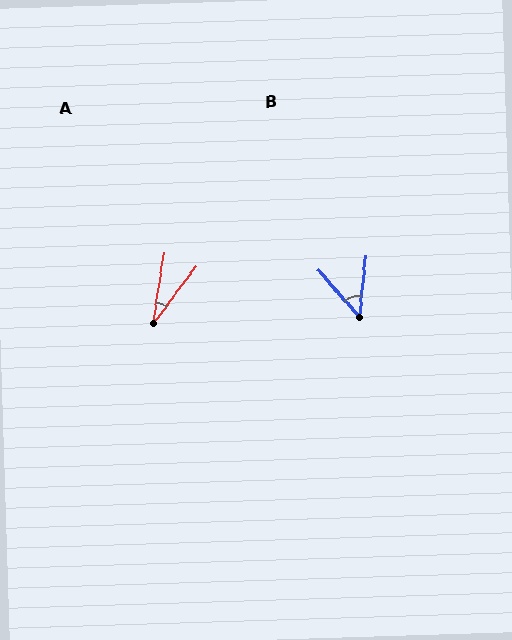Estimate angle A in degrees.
Approximately 28 degrees.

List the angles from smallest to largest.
A (28°), B (47°).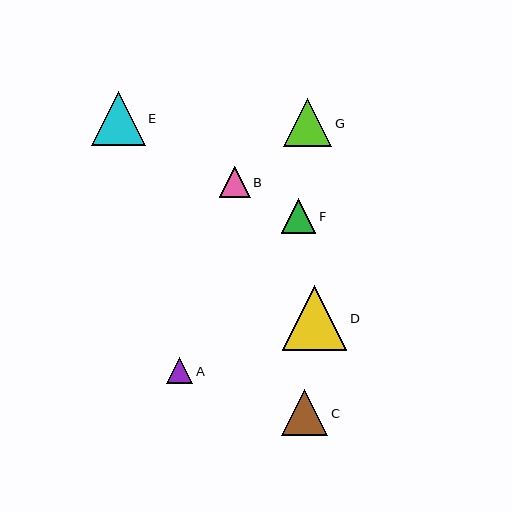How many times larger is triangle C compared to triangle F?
Triangle C is approximately 1.3 times the size of triangle F.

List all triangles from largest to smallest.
From largest to smallest: D, E, G, C, F, B, A.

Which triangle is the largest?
Triangle D is the largest with a size of approximately 64 pixels.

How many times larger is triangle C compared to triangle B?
Triangle C is approximately 1.5 times the size of triangle B.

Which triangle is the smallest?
Triangle A is the smallest with a size of approximately 26 pixels.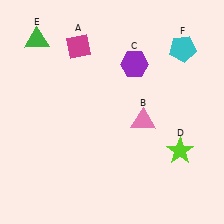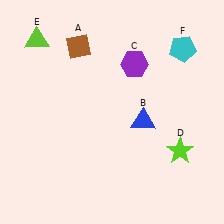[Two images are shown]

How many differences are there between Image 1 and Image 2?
There are 3 differences between the two images.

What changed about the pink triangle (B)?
In Image 1, B is pink. In Image 2, it changed to blue.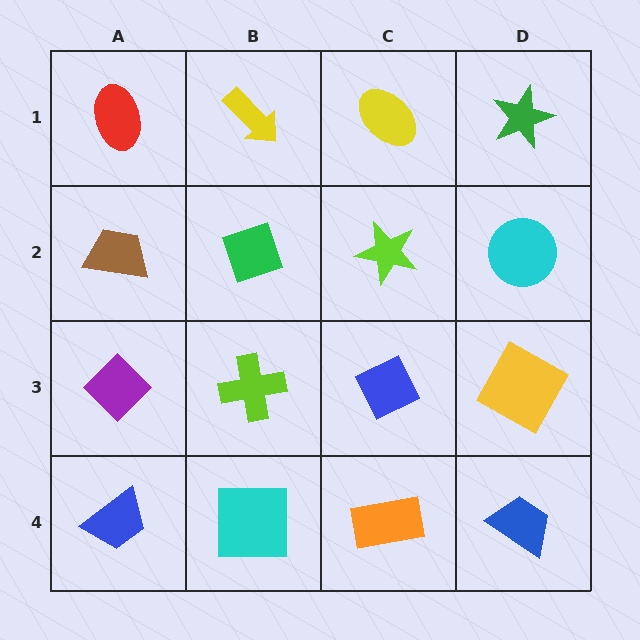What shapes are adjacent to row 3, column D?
A cyan circle (row 2, column D), a blue trapezoid (row 4, column D), a blue diamond (row 3, column C).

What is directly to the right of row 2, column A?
A green diamond.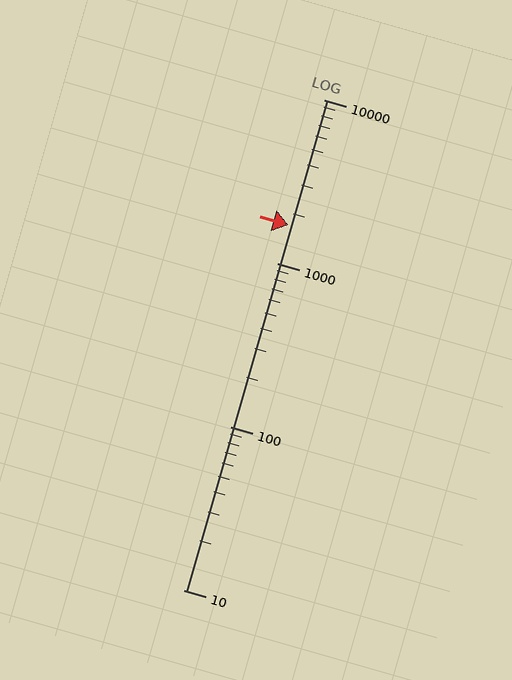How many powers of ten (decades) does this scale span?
The scale spans 3 decades, from 10 to 10000.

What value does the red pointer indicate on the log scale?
The pointer indicates approximately 1700.